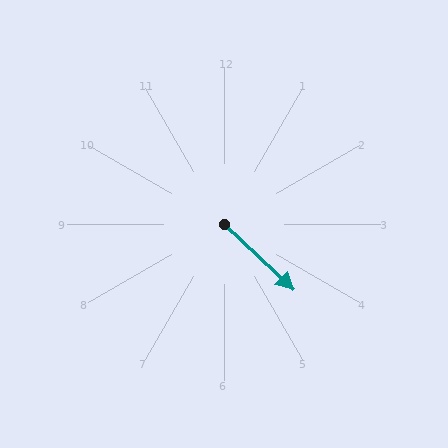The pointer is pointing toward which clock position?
Roughly 4 o'clock.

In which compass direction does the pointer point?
Southeast.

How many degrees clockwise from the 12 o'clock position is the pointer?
Approximately 133 degrees.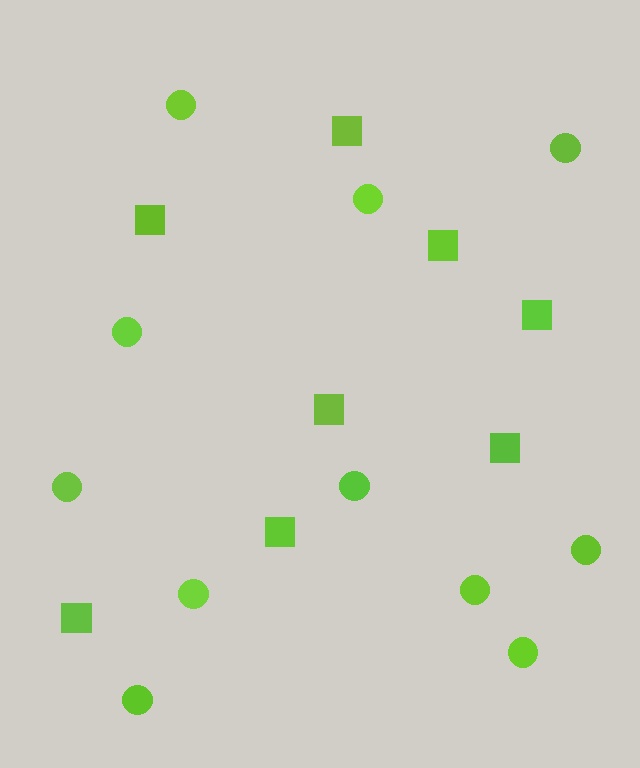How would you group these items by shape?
There are 2 groups: one group of squares (8) and one group of circles (11).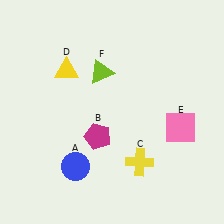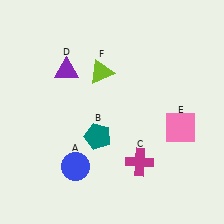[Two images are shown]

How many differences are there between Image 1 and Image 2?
There are 3 differences between the two images.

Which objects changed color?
B changed from magenta to teal. C changed from yellow to magenta. D changed from yellow to purple.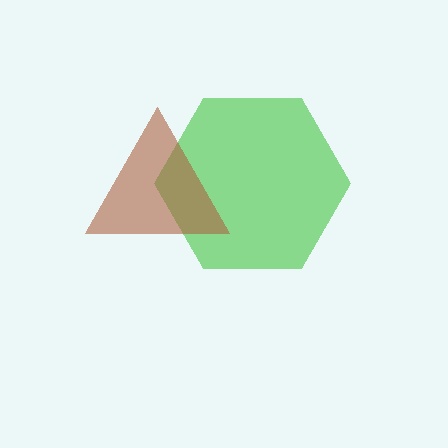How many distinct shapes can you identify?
There are 2 distinct shapes: a green hexagon, a brown triangle.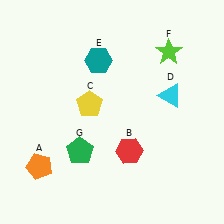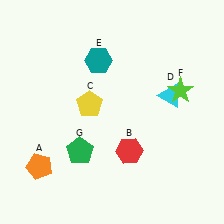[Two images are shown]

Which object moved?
The lime star (F) moved down.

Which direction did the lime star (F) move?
The lime star (F) moved down.